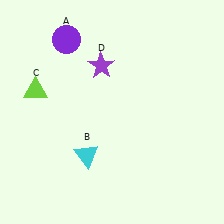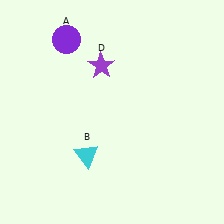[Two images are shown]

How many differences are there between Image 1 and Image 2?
There is 1 difference between the two images.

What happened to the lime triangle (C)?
The lime triangle (C) was removed in Image 2. It was in the top-left area of Image 1.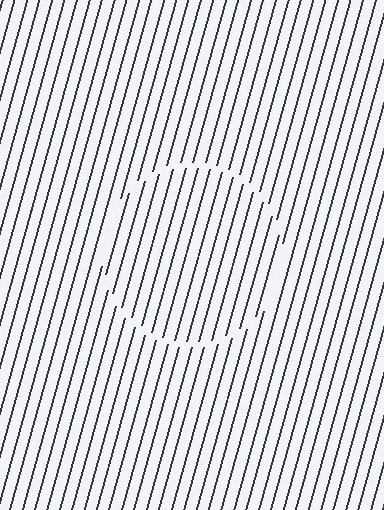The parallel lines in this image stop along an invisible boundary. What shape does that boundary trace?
An illusory circle. The interior of the shape contains the same grating, shifted by half a period — the contour is defined by the phase discontinuity where line-ends from the inner and outer gratings abut.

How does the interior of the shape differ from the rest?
The interior of the shape contains the same grating, shifted by half a period — the contour is defined by the phase discontinuity where line-ends from the inner and outer gratings abut.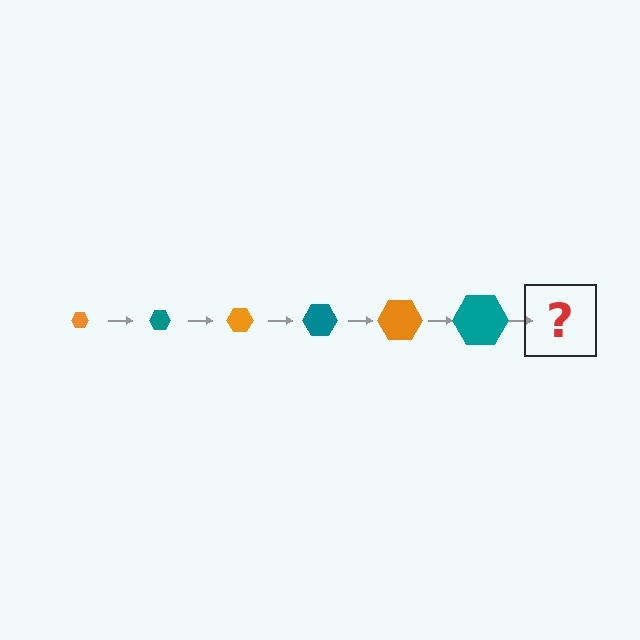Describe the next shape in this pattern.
It should be an orange hexagon, larger than the previous one.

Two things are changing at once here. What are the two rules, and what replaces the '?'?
The two rules are that the hexagon grows larger each step and the color cycles through orange and teal. The '?' should be an orange hexagon, larger than the previous one.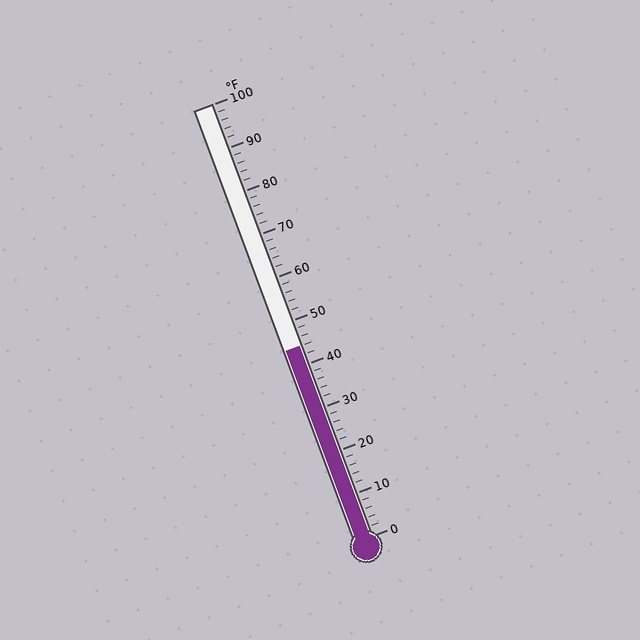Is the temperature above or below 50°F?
The temperature is below 50°F.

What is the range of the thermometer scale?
The thermometer scale ranges from 0°F to 100°F.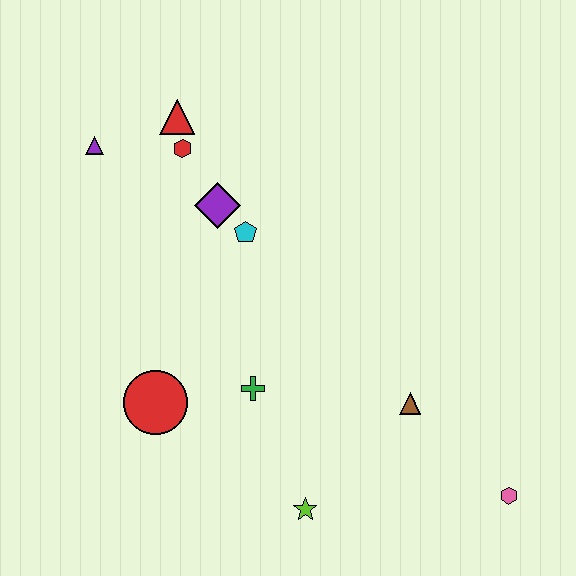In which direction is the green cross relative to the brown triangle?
The green cross is to the left of the brown triangle.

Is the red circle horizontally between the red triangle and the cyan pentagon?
No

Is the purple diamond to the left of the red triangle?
No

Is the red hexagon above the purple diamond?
Yes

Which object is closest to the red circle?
The green cross is closest to the red circle.